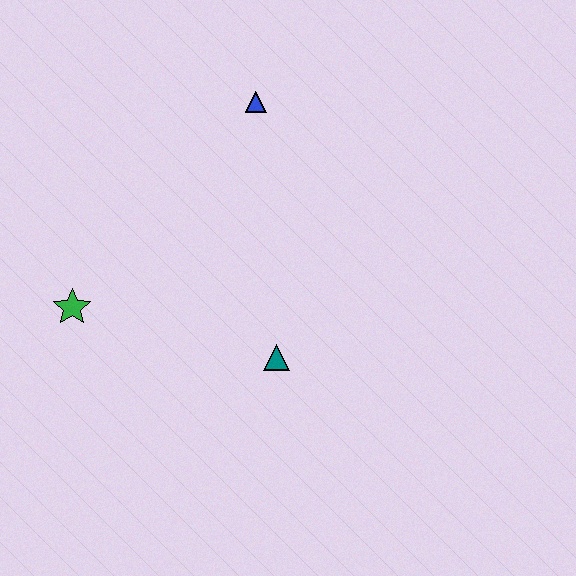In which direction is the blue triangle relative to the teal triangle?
The blue triangle is above the teal triangle.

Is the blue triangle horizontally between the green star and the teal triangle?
Yes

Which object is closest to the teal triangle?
The green star is closest to the teal triangle.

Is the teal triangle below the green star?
Yes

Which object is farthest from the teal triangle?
The blue triangle is farthest from the teal triangle.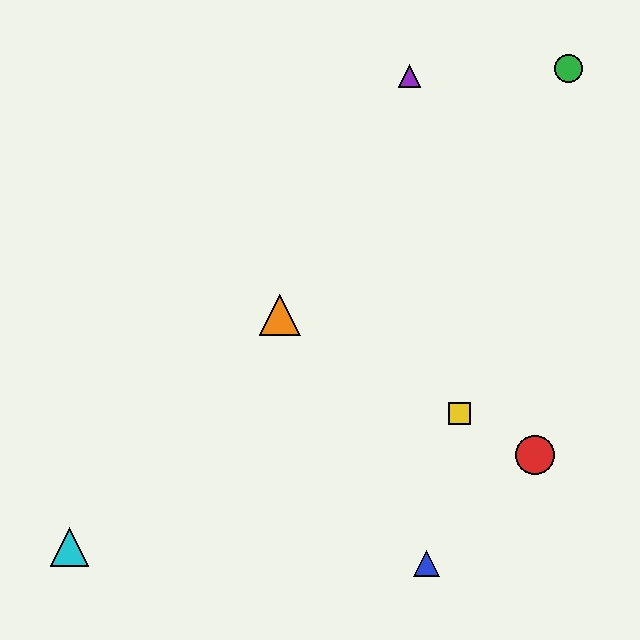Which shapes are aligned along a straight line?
The red circle, the yellow square, the orange triangle are aligned along a straight line.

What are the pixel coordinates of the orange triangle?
The orange triangle is at (280, 315).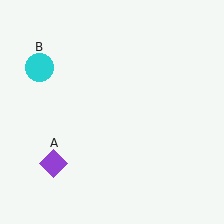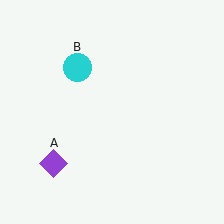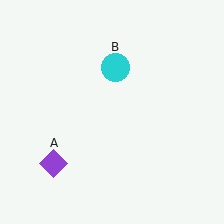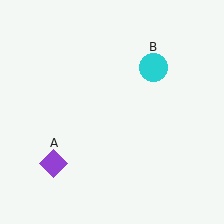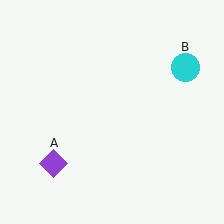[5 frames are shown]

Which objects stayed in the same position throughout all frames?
Purple diamond (object A) remained stationary.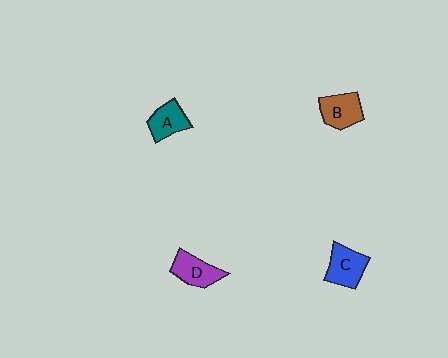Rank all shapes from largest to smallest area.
From largest to smallest: C (blue), B (brown), D (purple), A (teal).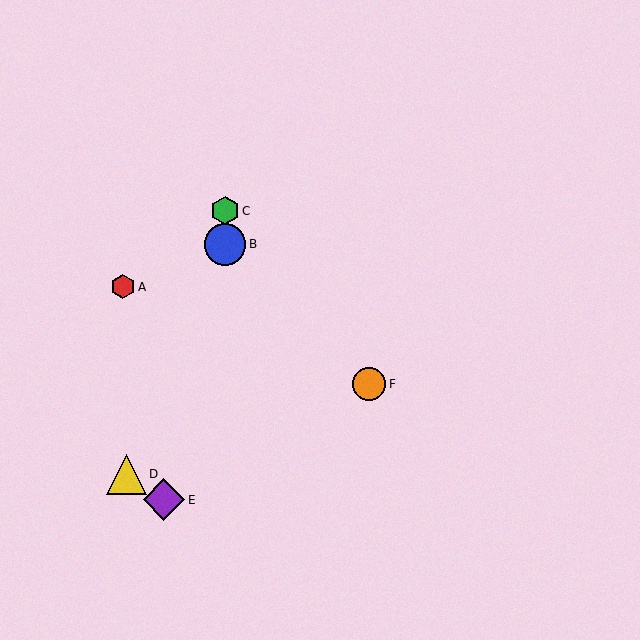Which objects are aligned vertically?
Objects B, C are aligned vertically.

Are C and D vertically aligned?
No, C is at x≈225 and D is at x≈126.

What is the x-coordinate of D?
Object D is at x≈126.